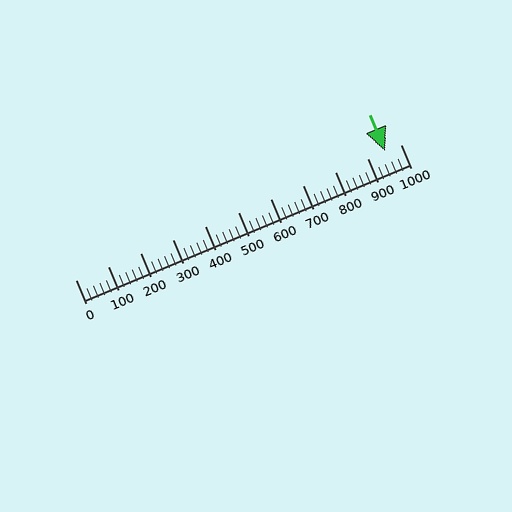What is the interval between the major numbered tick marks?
The major tick marks are spaced 100 units apart.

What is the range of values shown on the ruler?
The ruler shows values from 0 to 1000.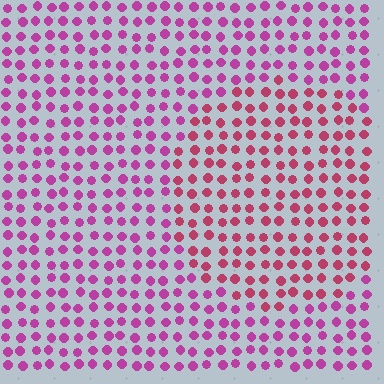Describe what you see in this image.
The image is filled with small magenta elements in a uniform arrangement. A circle-shaped region is visible where the elements are tinted to a slightly different hue, forming a subtle color boundary.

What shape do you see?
I see a circle.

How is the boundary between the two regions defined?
The boundary is defined purely by a slight shift in hue (about 29 degrees). Spacing, size, and orientation are identical on both sides.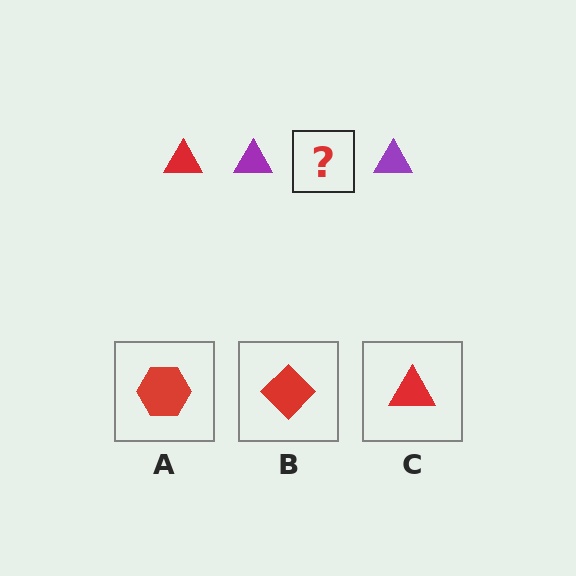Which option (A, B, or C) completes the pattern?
C.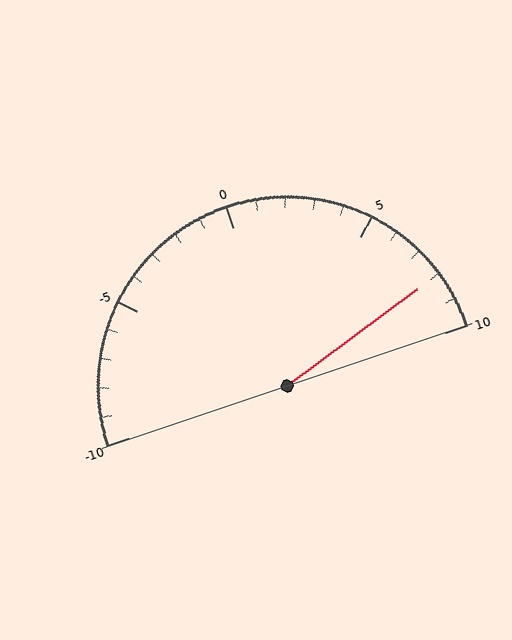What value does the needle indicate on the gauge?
The needle indicates approximately 8.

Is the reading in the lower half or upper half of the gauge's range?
The reading is in the upper half of the range (-10 to 10).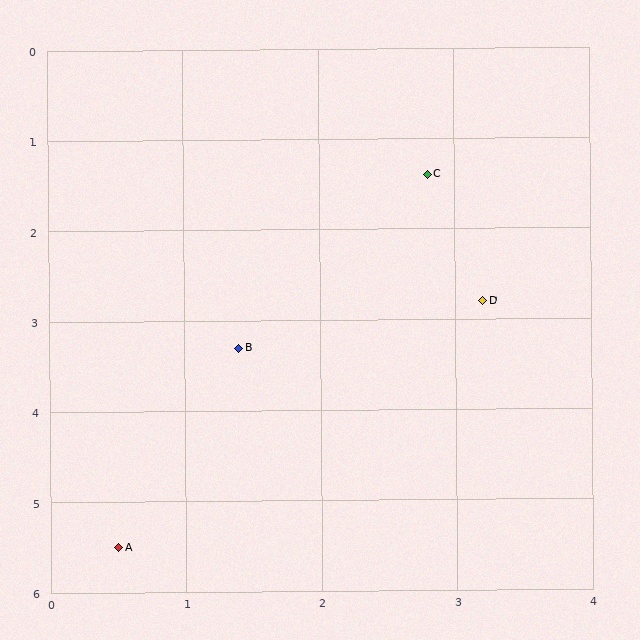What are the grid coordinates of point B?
Point B is at approximately (1.4, 3.3).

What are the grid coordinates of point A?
Point A is at approximately (0.5, 5.5).